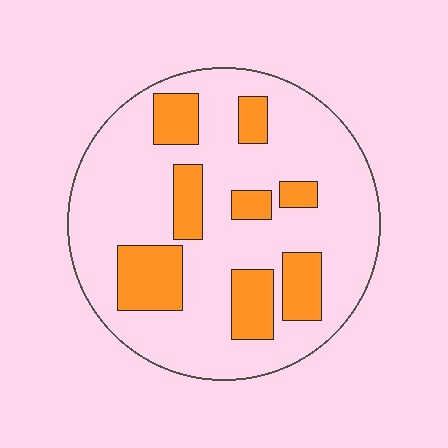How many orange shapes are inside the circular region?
8.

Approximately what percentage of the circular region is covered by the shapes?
Approximately 25%.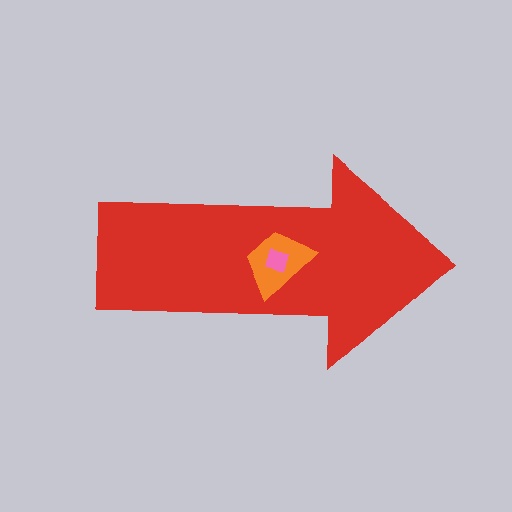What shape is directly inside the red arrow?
The orange trapezoid.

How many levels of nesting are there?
3.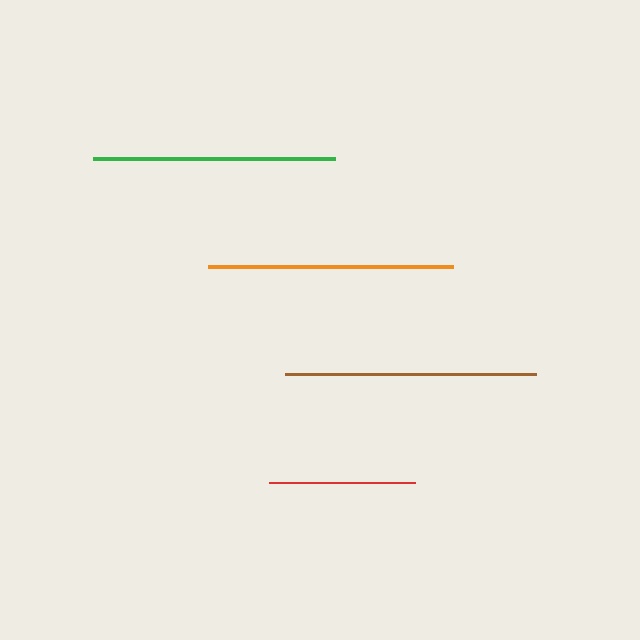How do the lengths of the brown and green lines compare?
The brown and green lines are approximately the same length.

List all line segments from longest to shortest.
From longest to shortest: brown, orange, green, red.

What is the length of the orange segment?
The orange segment is approximately 245 pixels long.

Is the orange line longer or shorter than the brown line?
The brown line is longer than the orange line.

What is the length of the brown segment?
The brown segment is approximately 251 pixels long.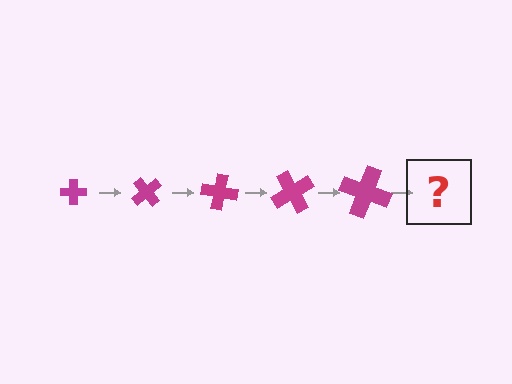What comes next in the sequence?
The next element should be a cross, larger than the previous one and rotated 250 degrees from the start.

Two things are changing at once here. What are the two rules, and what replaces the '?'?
The two rules are that the cross grows larger each step and it rotates 50 degrees each step. The '?' should be a cross, larger than the previous one and rotated 250 degrees from the start.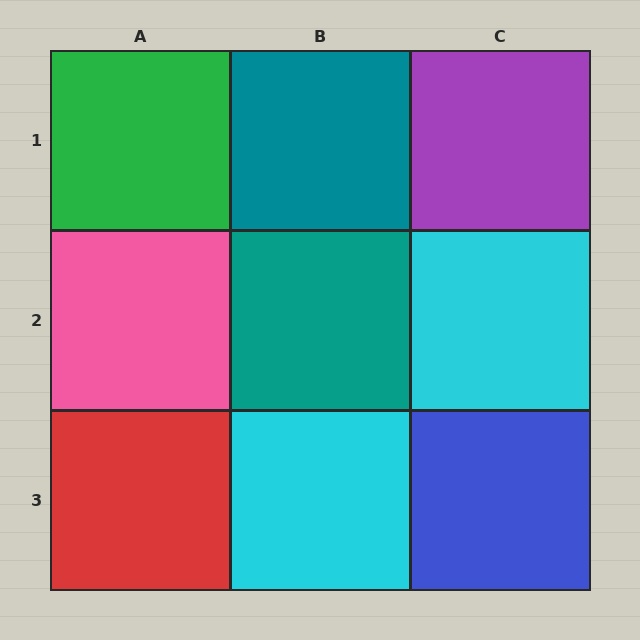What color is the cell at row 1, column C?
Purple.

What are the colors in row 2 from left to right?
Pink, teal, cyan.